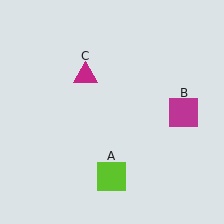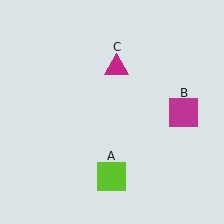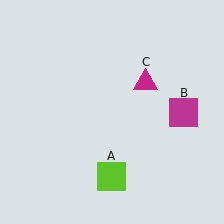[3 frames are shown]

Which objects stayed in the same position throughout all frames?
Lime square (object A) and magenta square (object B) remained stationary.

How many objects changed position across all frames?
1 object changed position: magenta triangle (object C).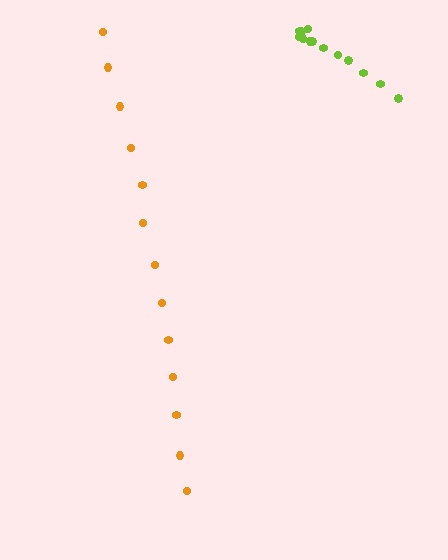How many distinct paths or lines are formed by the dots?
There are 2 distinct paths.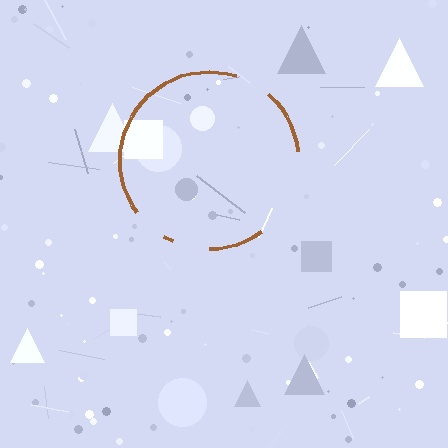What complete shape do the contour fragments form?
The contour fragments form a circle.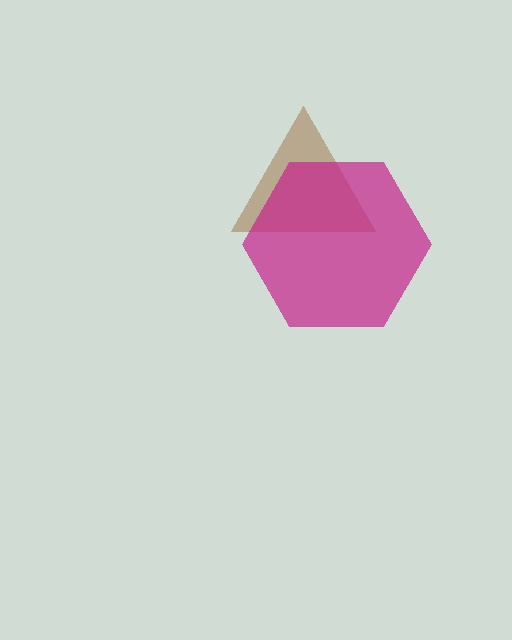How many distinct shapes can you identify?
There are 2 distinct shapes: a brown triangle, a magenta hexagon.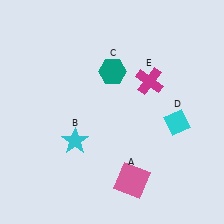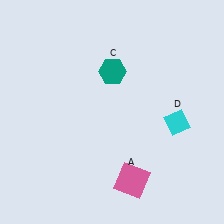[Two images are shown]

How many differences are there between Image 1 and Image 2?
There are 2 differences between the two images.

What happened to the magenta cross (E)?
The magenta cross (E) was removed in Image 2. It was in the top-right area of Image 1.